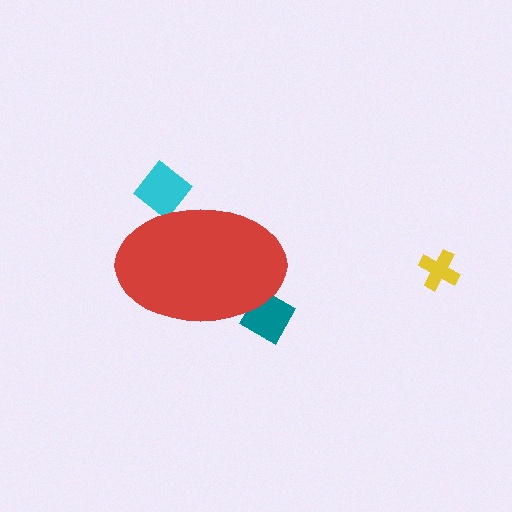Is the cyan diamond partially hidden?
Yes, the cyan diamond is partially hidden behind the red ellipse.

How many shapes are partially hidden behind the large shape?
2 shapes are partially hidden.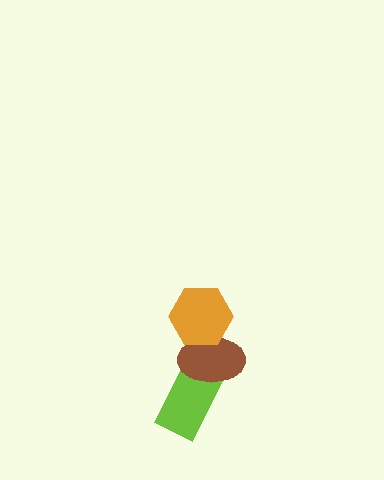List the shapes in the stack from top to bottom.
From top to bottom: the orange hexagon, the brown ellipse, the lime rectangle.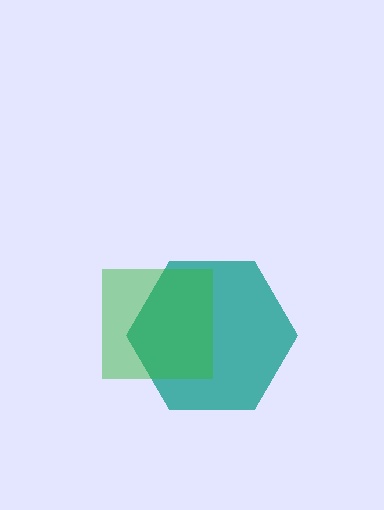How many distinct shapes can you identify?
There are 2 distinct shapes: a teal hexagon, a green square.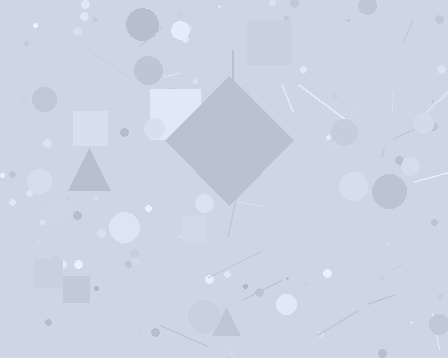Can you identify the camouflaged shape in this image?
The camouflaged shape is a diamond.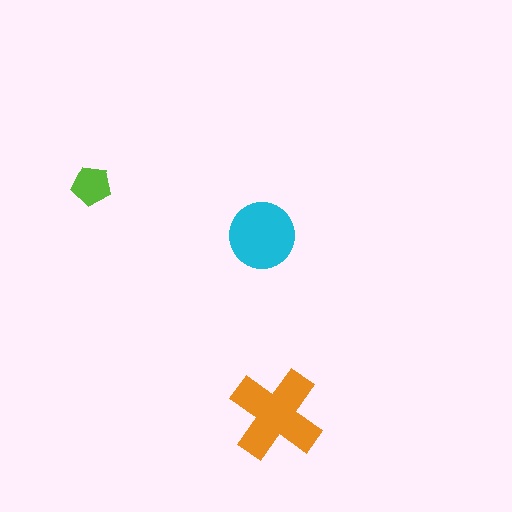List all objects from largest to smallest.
The orange cross, the cyan circle, the lime pentagon.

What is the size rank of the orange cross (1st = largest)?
1st.